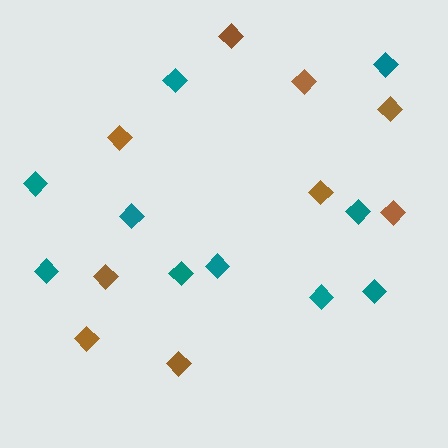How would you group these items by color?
There are 2 groups: one group of brown diamonds (9) and one group of teal diamonds (10).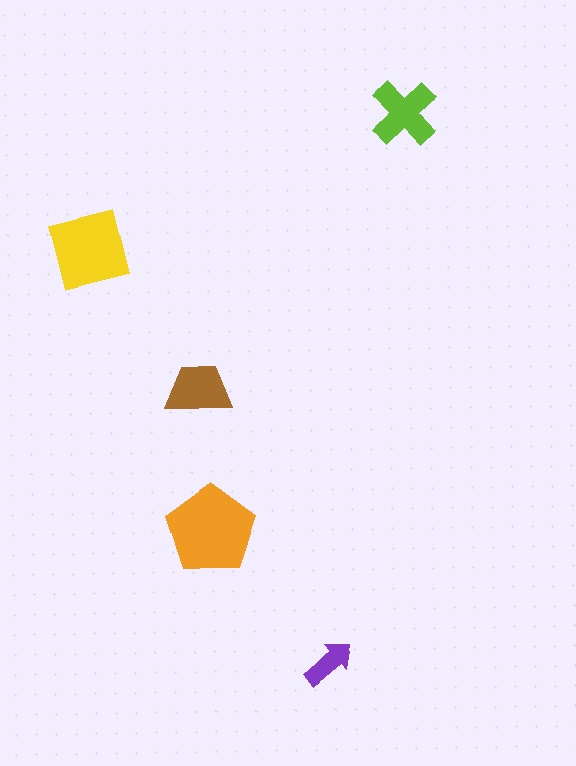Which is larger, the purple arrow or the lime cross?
The lime cross.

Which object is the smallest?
The purple arrow.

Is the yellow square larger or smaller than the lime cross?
Larger.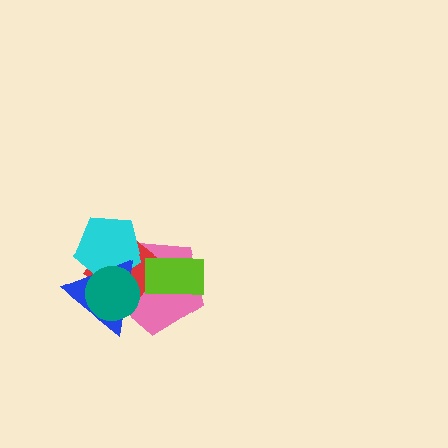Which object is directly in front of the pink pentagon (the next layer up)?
The red diamond is directly in front of the pink pentagon.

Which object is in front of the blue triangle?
The teal circle is in front of the blue triangle.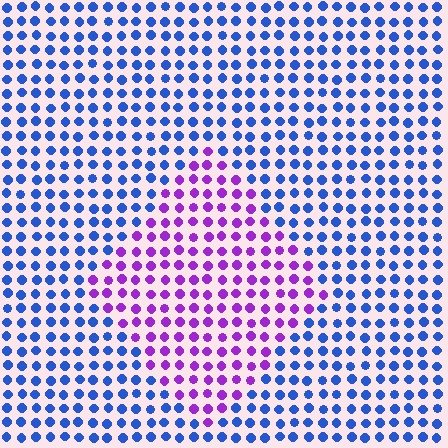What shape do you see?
I see a diamond.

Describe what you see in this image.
The image is filled with small blue elements in a uniform arrangement. A diamond-shaped region is visible where the elements are tinted to a slightly different hue, forming a subtle color boundary.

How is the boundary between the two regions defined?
The boundary is defined purely by a slight shift in hue (about 60 degrees). Spacing, size, and orientation are identical on both sides.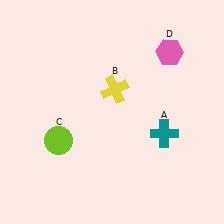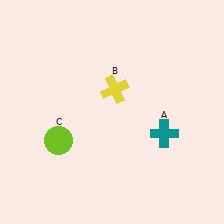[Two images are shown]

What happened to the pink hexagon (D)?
The pink hexagon (D) was removed in Image 2. It was in the top-right area of Image 1.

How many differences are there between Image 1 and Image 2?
There is 1 difference between the two images.